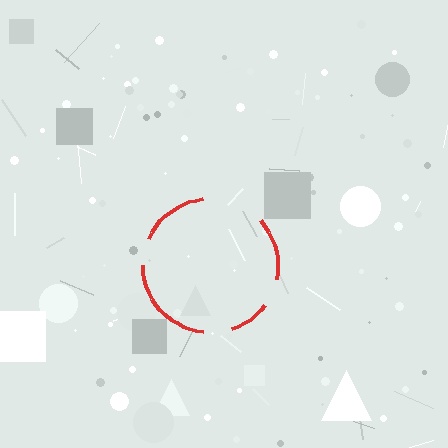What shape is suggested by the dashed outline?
The dashed outline suggests a circle.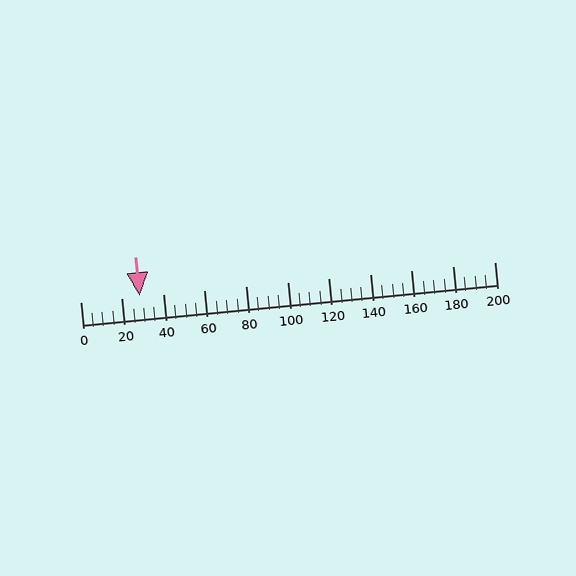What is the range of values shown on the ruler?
The ruler shows values from 0 to 200.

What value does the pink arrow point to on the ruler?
The pink arrow points to approximately 29.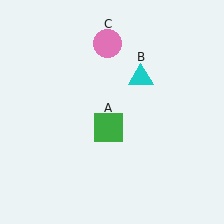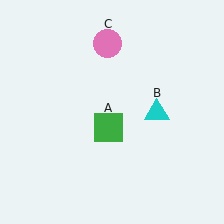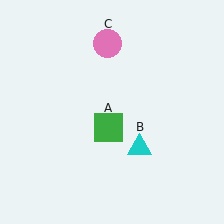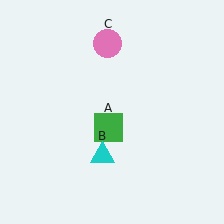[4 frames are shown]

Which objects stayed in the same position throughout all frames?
Green square (object A) and pink circle (object C) remained stationary.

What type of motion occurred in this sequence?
The cyan triangle (object B) rotated clockwise around the center of the scene.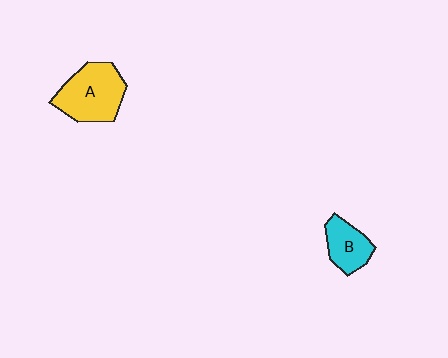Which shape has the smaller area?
Shape B (cyan).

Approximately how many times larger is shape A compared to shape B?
Approximately 1.7 times.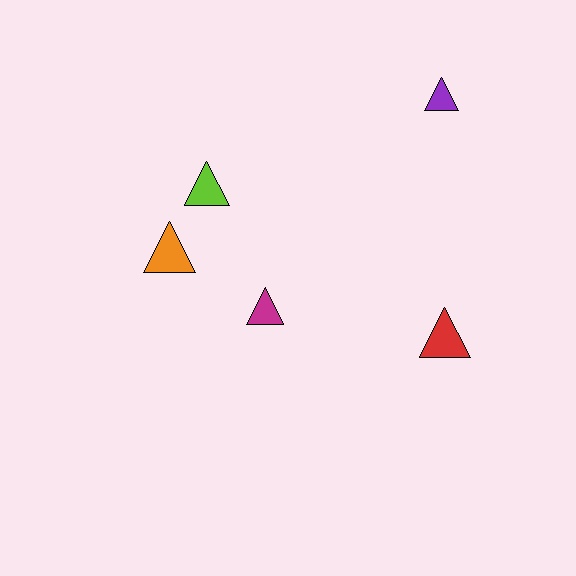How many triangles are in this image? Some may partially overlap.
There are 5 triangles.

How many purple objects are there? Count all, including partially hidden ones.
There is 1 purple object.